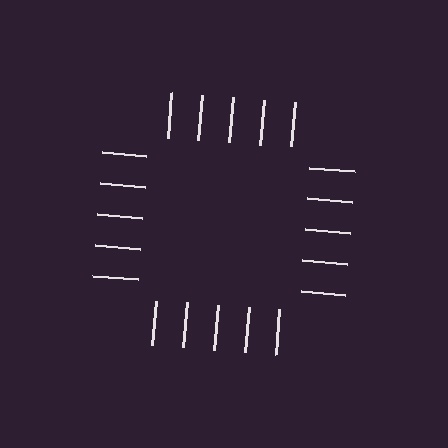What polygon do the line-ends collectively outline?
An illusory square — the line segments terminate on its edges but no continuous stroke is drawn.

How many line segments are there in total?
20 — 5 along each of the 4 edges.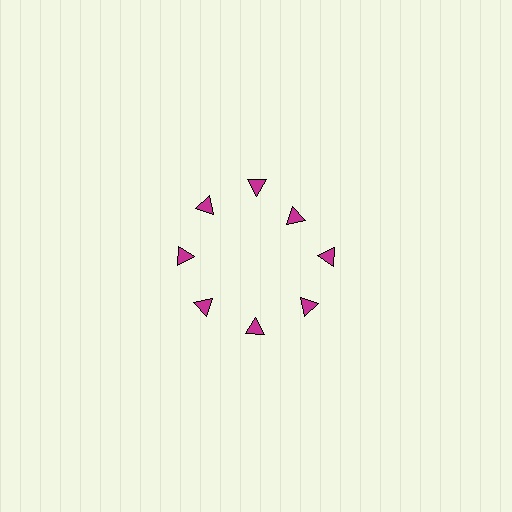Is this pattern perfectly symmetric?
No. The 8 magenta triangles are arranged in a ring, but one element near the 2 o'clock position is pulled inward toward the center, breaking the 8-fold rotational symmetry.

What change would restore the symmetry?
The symmetry would be restored by moving it outward, back onto the ring so that all 8 triangles sit at equal angles and equal distance from the center.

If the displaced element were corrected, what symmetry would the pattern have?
It would have 8-fold rotational symmetry — the pattern would map onto itself every 45 degrees.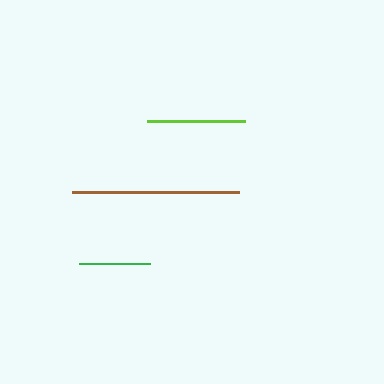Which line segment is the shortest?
The green line is the shortest at approximately 71 pixels.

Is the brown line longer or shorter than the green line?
The brown line is longer than the green line.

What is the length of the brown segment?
The brown segment is approximately 167 pixels long.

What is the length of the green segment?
The green segment is approximately 71 pixels long.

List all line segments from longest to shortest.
From longest to shortest: brown, lime, green.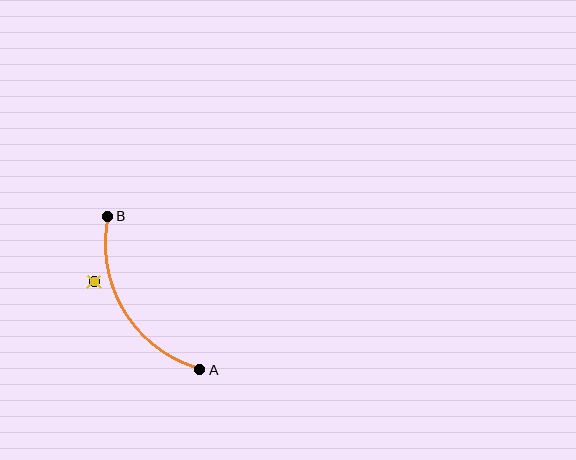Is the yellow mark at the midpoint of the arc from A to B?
No — the yellow mark does not lie on the arc at all. It sits slightly outside the curve.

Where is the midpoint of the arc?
The arc midpoint is the point on the curve farthest from the straight line joining A and B. It sits to the left of that line.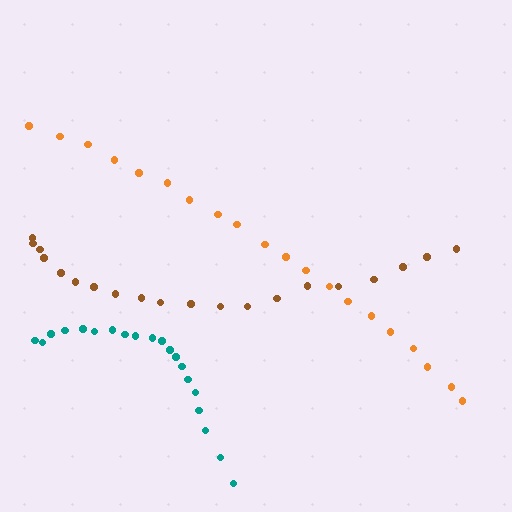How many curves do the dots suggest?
There are 3 distinct paths.